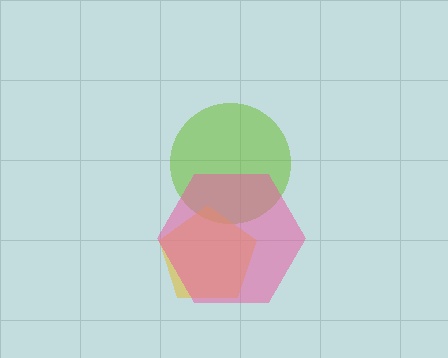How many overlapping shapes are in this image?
There are 3 overlapping shapes in the image.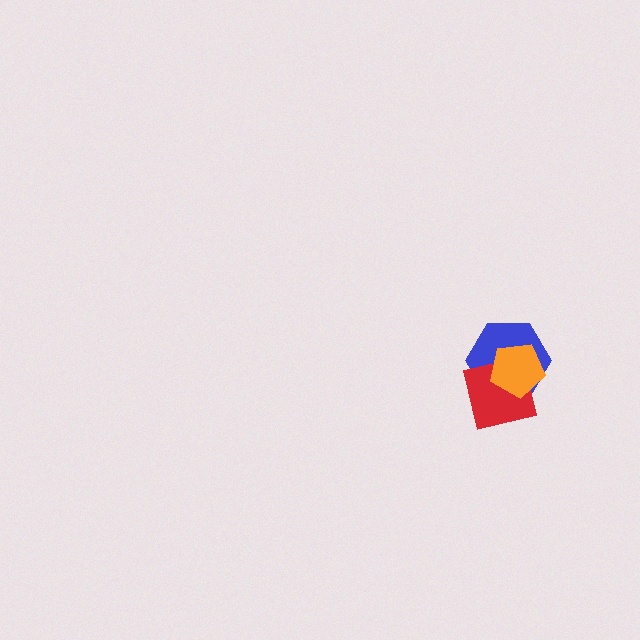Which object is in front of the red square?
The orange pentagon is in front of the red square.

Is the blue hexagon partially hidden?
Yes, it is partially covered by another shape.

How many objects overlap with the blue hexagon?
2 objects overlap with the blue hexagon.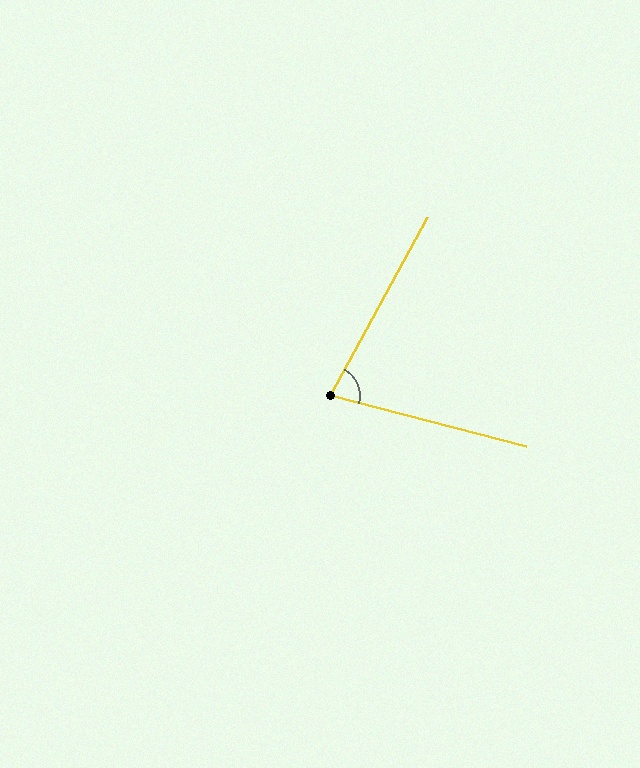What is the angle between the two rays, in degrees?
Approximately 76 degrees.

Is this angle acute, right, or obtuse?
It is acute.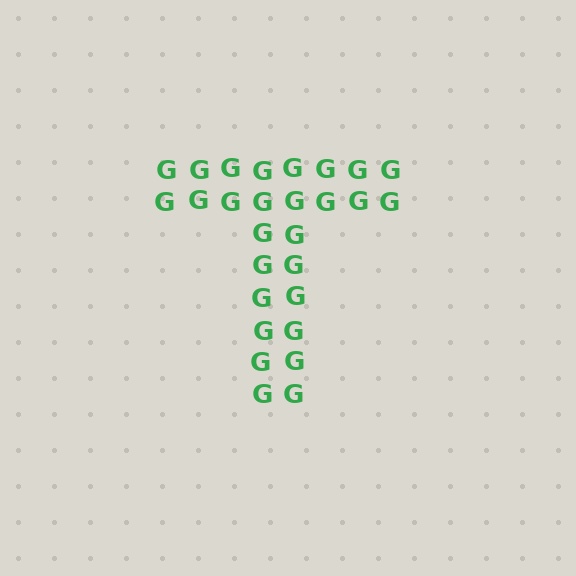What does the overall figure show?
The overall figure shows the letter T.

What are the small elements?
The small elements are letter G's.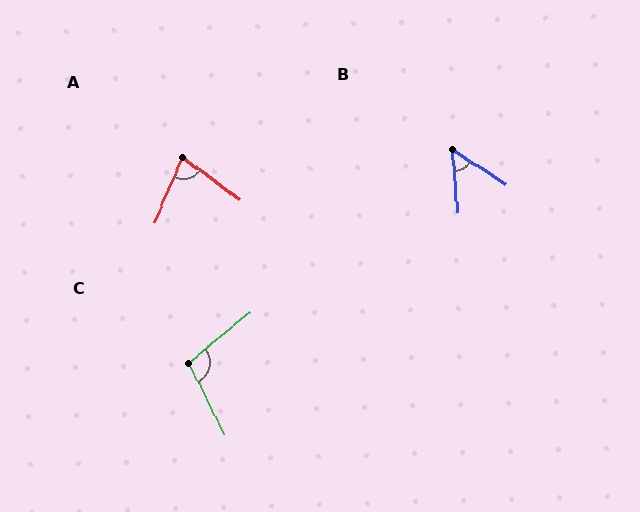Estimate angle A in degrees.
Approximately 76 degrees.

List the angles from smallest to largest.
B (52°), A (76°), C (103°).